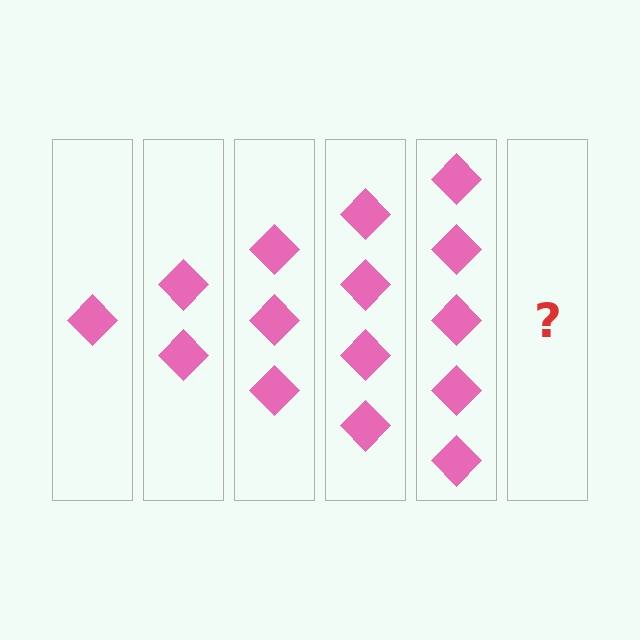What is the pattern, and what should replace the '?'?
The pattern is that each step adds one more diamond. The '?' should be 6 diamonds.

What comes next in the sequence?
The next element should be 6 diamonds.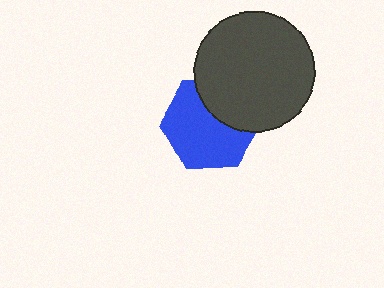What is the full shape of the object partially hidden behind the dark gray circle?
The partially hidden object is a blue hexagon.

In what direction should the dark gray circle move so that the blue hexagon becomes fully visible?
The dark gray circle should move toward the upper-right. That is the shortest direction to clear the overlap and leave the blue hexagon fully visible.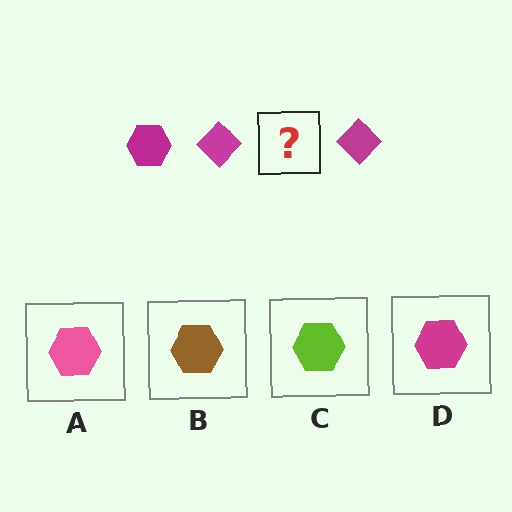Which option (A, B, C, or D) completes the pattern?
D.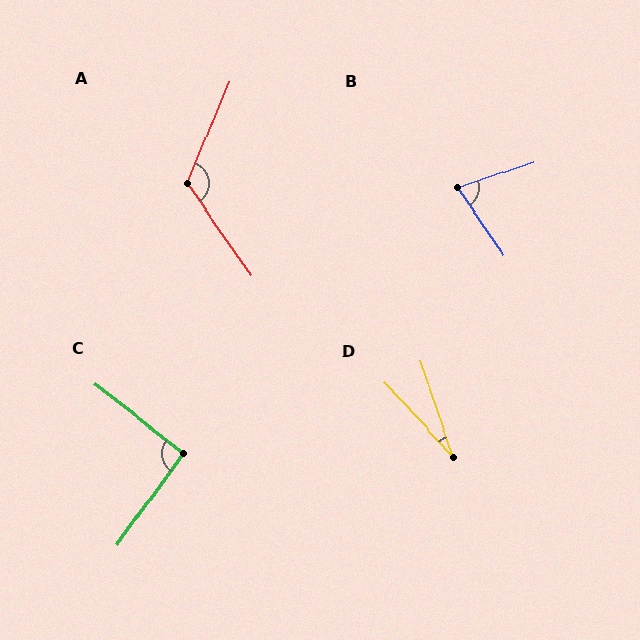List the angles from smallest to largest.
D (24°), B (74°), C (92°), A (123°).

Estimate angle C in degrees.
Approximately 92 degrees.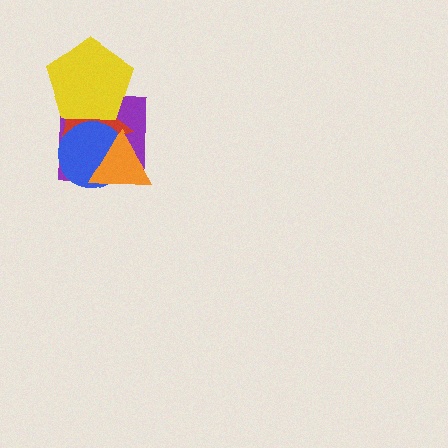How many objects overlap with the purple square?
4 objects overlap with the purple square.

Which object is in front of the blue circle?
The orange triangle is in front of the blue circle.